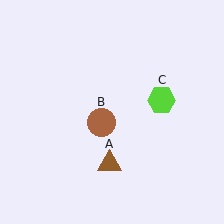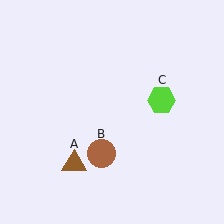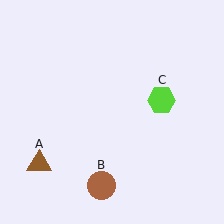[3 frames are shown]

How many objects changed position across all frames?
2 objects changed position: brown triangle (object A), brown circle (object B).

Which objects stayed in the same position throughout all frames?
Lime hexagon (object C) remained stationary.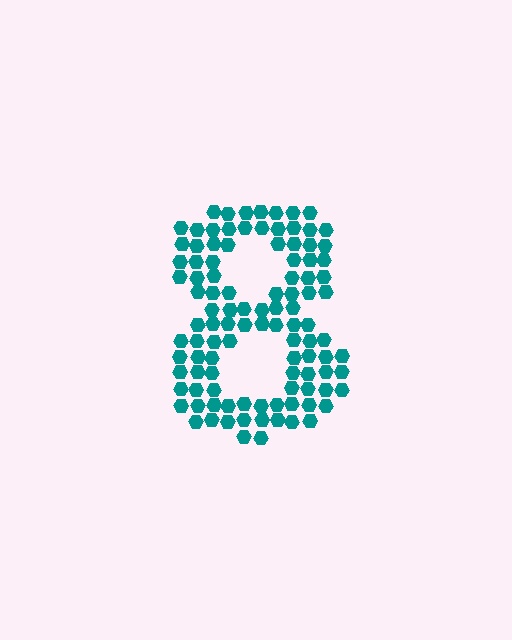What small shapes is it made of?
It is made of small hexagons.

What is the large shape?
The large shape is the digit 8.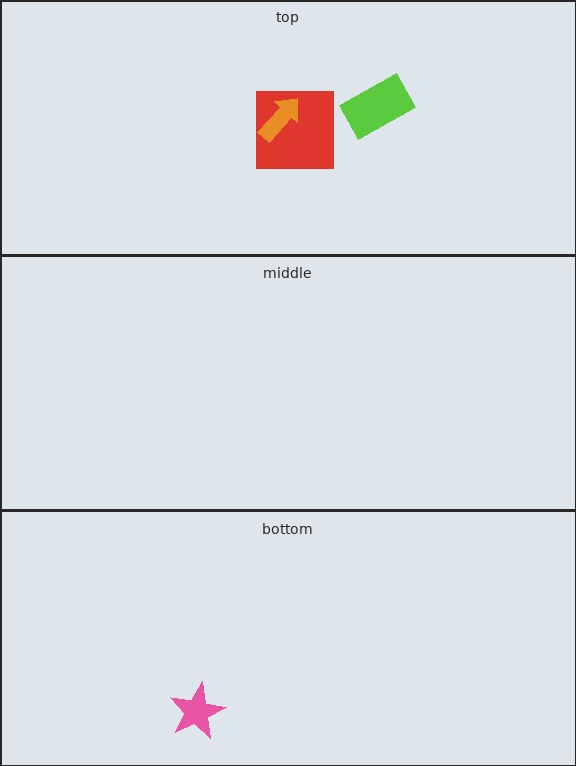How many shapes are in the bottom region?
1.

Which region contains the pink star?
The bottom region.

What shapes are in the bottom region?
The pink star.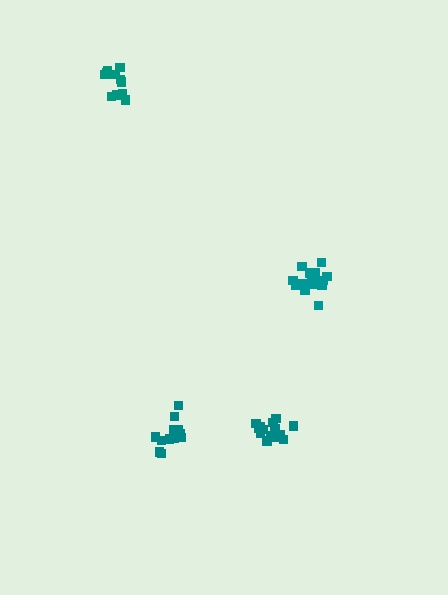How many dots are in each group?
Group 1: 11 dots, Group 2: 12 dots, Group 3: 14 dots, Group 4: 17 dots (54 total).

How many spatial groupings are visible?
There are 4 spatial groupings.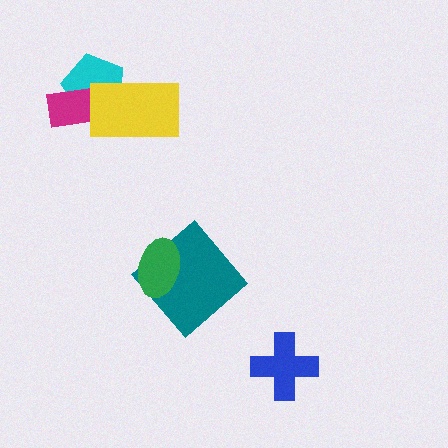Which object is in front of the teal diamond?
The green ellipse is in front of the teal diamond.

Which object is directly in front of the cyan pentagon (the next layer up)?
The magenta rectangle is directly in front of the cyan pentagon.